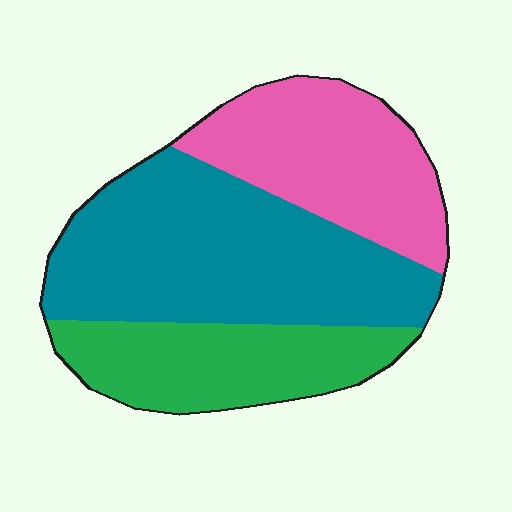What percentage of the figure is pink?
Pink covers 29% of the figure.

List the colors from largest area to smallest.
From largest to smallest: teal, pink, green.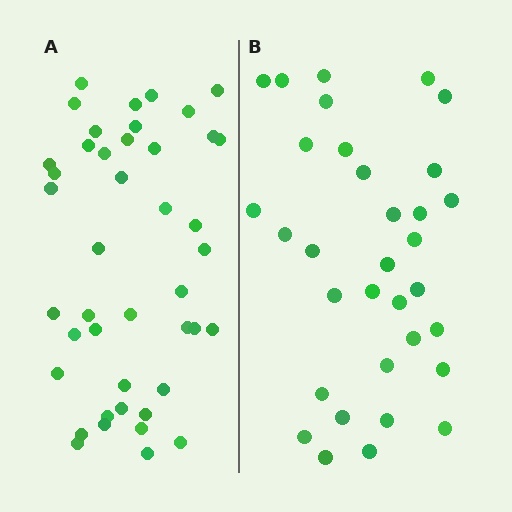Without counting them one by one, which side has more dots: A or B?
Region A (the left region) has more dots.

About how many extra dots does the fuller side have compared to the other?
Region A has roughly 10 or so more dots than region B.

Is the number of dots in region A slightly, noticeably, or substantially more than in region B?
Region A has noticeably more, but not dramatically so. The ratio is roughly 1.3 to 1.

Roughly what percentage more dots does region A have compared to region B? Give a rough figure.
About 30% more.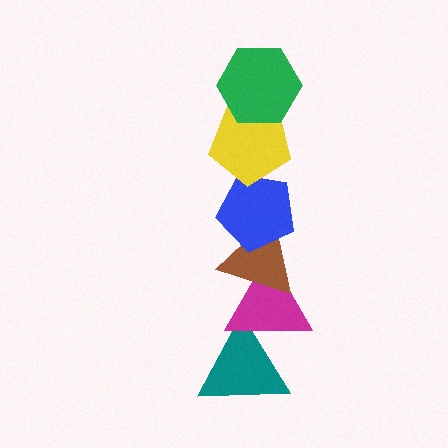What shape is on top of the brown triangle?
The blue pentagon is on top of the brown triangle.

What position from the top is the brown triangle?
The brown triangle is 4th from the top.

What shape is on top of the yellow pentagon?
The green hexagon is on top of the yellow pentagon.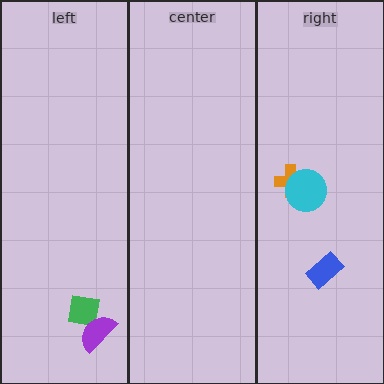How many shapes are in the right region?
3.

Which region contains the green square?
The left region.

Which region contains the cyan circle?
The right region.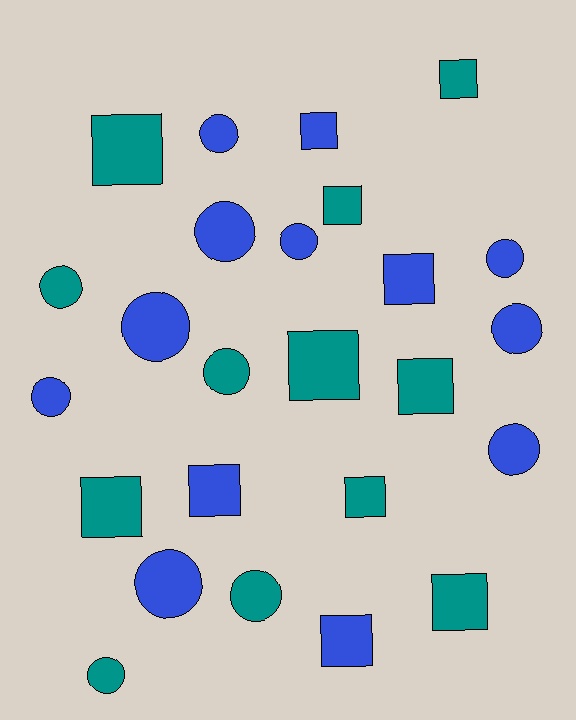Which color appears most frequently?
Blue, with 13 objects.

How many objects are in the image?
There are 25 objects.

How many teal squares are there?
There are 8 teal squares.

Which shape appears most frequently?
Circle, with 13 objects.